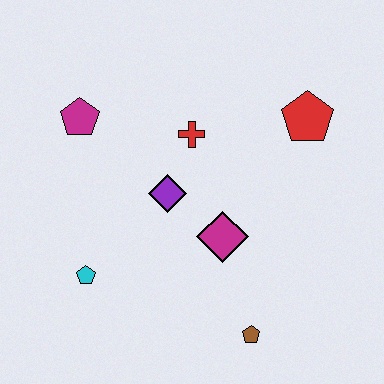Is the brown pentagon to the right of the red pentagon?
No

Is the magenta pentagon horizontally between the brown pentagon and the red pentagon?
No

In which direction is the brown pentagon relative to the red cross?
The brown pentagon is below the red cross.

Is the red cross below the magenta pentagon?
Yes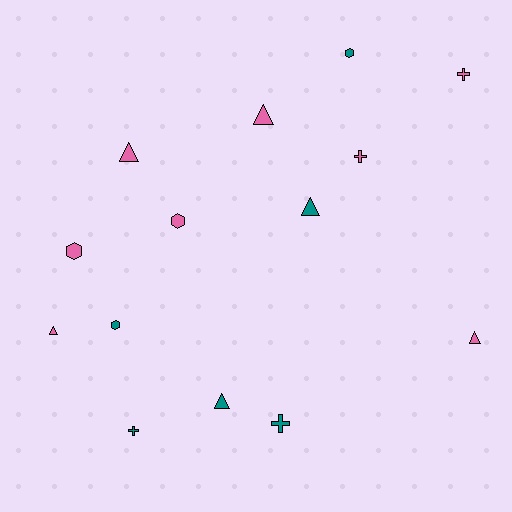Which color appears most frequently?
Pink, with 8 objects.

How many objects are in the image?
There are 14 objects.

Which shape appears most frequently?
Triangle, with 6 objects.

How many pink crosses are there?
There are 2 pink crosses.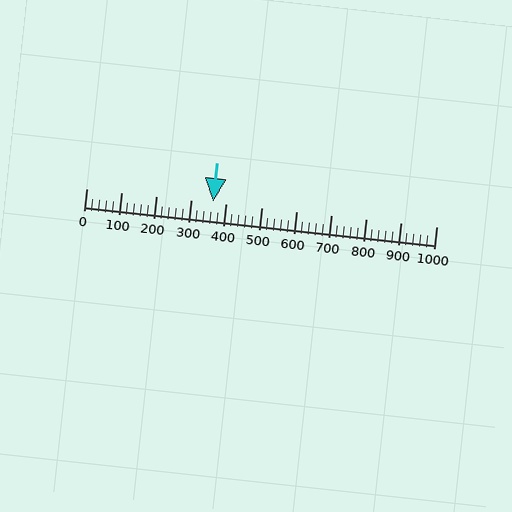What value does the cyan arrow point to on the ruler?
The cyan arrow points to approximately 363.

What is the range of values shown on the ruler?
The ruler shows values from 0 to 1000.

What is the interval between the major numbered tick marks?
The major tick marks are spaced 100 units apart.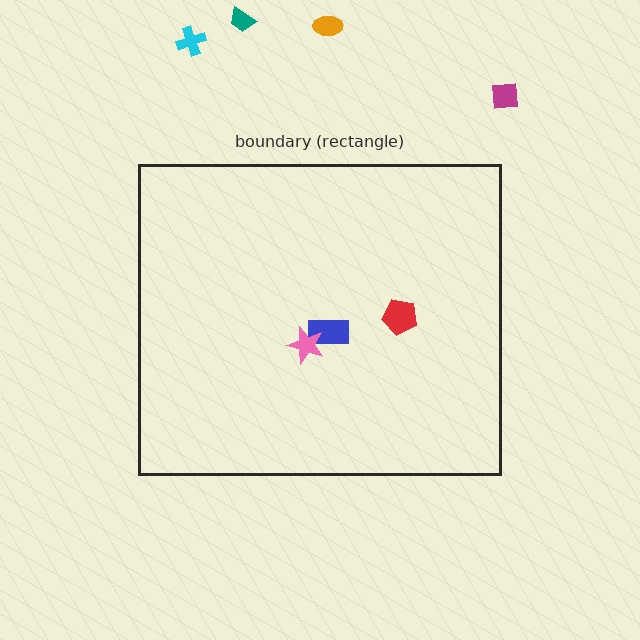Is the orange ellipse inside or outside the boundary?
Outside.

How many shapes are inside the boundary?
3 inside, 4 outside.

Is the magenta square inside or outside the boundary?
Outside.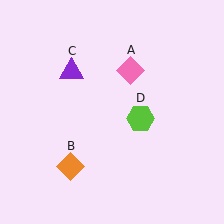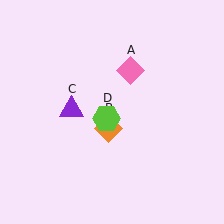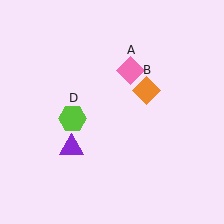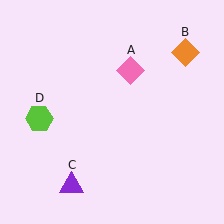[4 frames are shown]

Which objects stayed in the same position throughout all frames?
Pink diamond (object A) remained stationary.